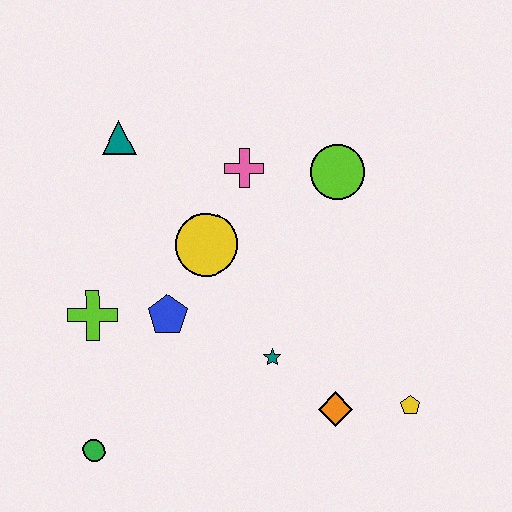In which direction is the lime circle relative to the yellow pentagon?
The lime circle is above the yellow pentagon.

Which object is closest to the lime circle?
The pink cross is closest to the lime circle.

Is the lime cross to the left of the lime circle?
Yes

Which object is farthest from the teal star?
The teal triangle is farthest from the teal star.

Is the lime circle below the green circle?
No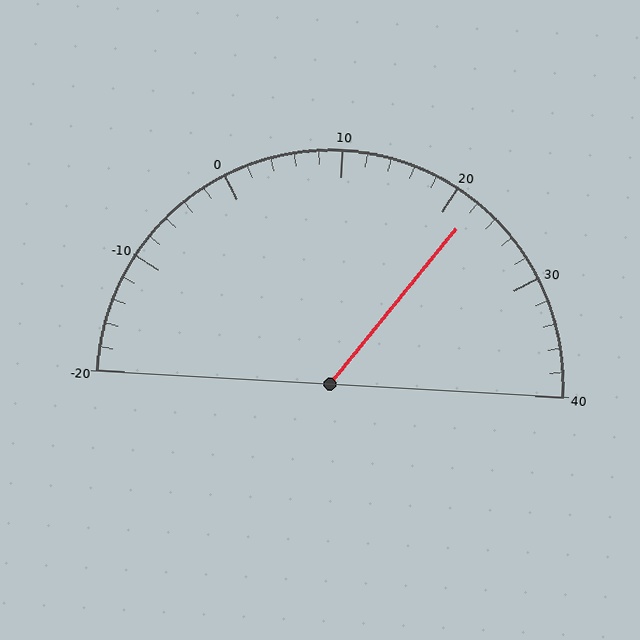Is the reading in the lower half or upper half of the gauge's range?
The reading is in the upper half of the range (-20 to 40).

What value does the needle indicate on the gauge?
The needle indicates approximately 22.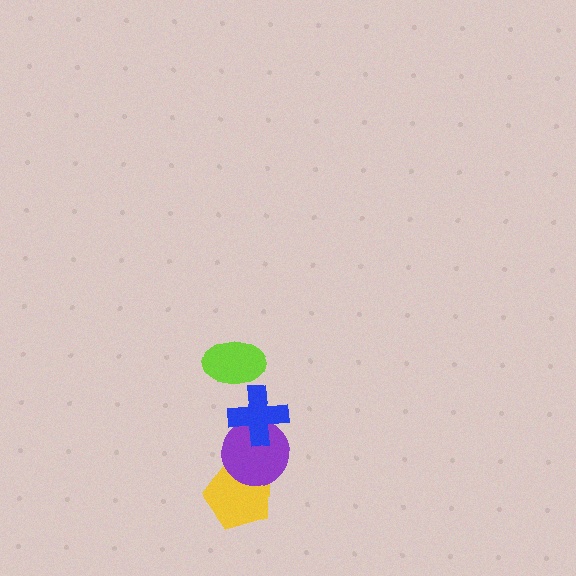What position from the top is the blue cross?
The blue cross is 2nd from the top.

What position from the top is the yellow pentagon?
The yellow pentagon is 4th from the top.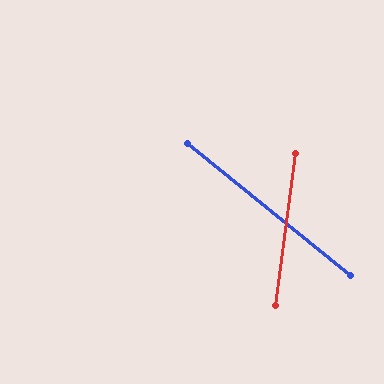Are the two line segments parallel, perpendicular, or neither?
Neither parallel nor perpendicular — they differ by about 58°.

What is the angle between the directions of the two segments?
Approximately 58 degrees.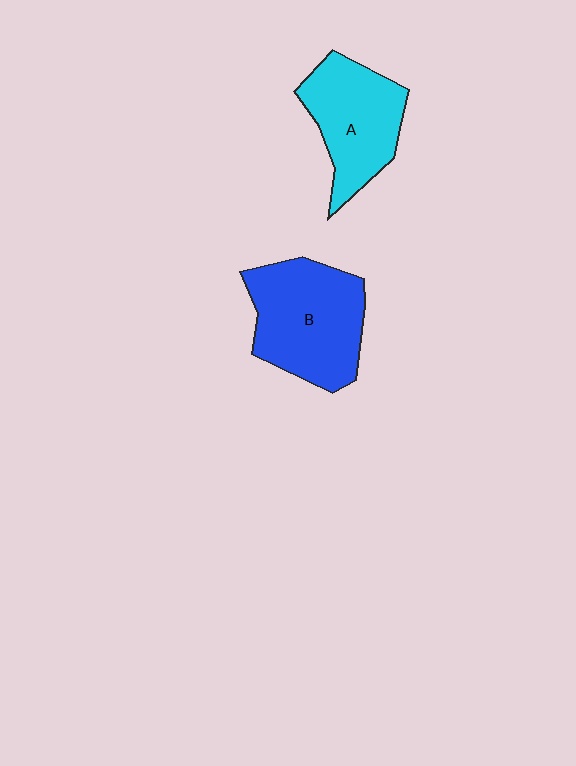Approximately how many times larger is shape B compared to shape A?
Approximately 1.2 times.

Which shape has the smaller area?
Shape A (cyan).